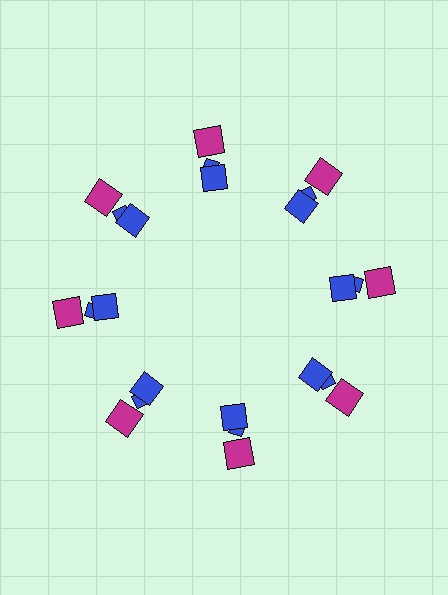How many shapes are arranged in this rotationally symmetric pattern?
There are 24 shapes, arranged in 8 groups of 3.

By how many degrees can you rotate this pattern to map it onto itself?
The pattern maps onto itself every 45 degrees of rotation.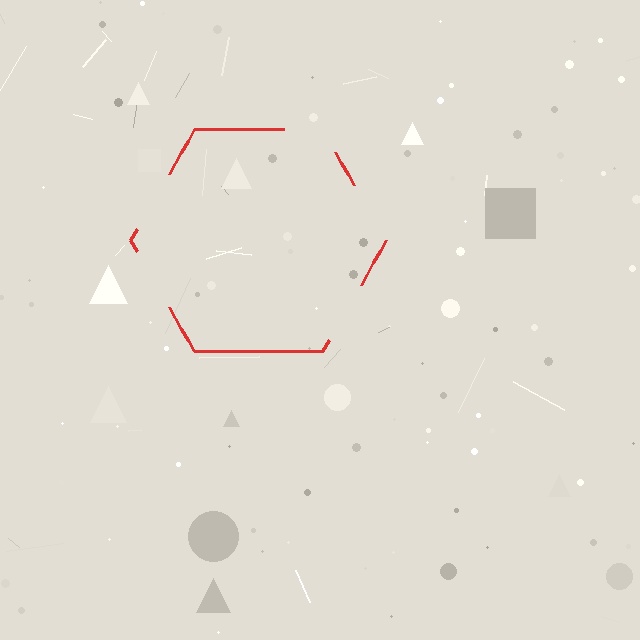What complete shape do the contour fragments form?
The contour fragments form a hexagon.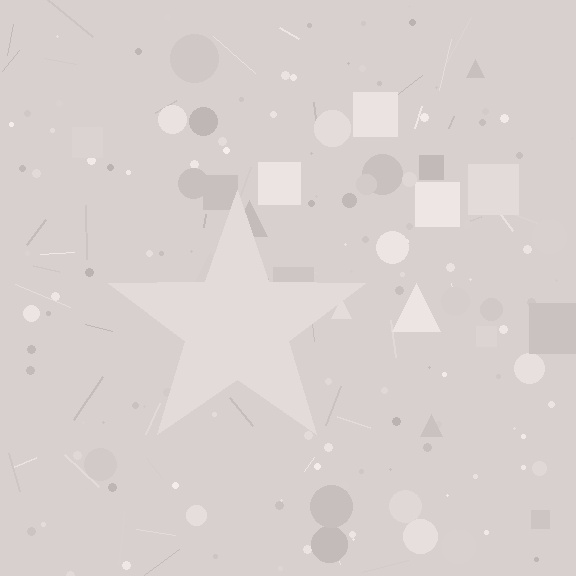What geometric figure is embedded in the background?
A star is embedded in the background.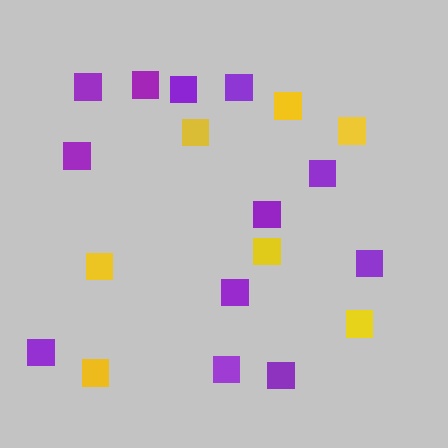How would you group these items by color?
There are 2 groups: one group of purple squares (12) and one group of yellow squares (7).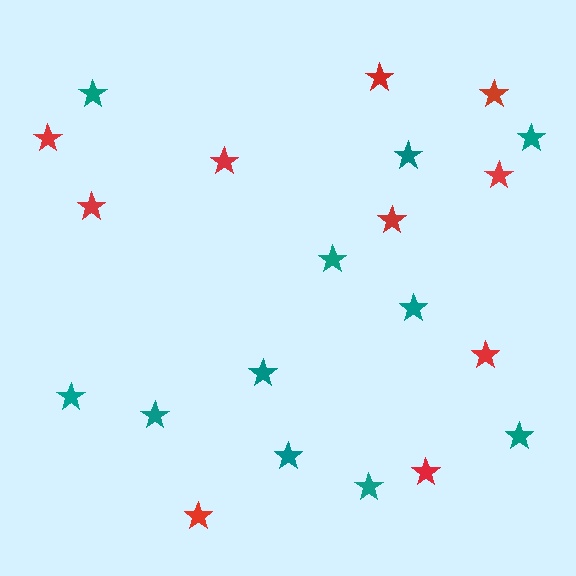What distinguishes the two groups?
There are 2 groups: one group of red stars (10) and one group of teal stars (11).